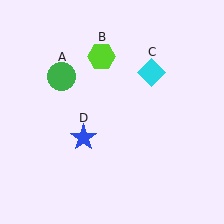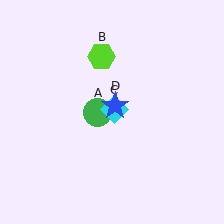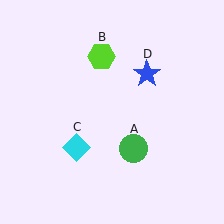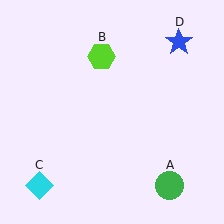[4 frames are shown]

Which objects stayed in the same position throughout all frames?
Lime hexagon (object B) remained stationary.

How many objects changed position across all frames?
3 objects changed position: green circle (object A), cyan diamond (object C), blue star (object D).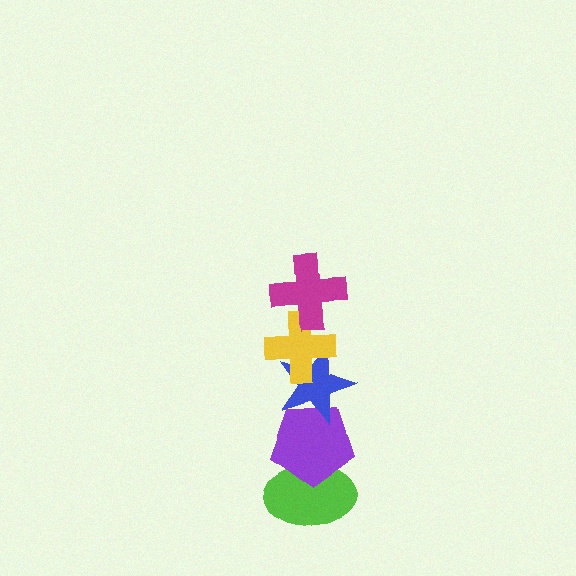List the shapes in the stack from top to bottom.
From top to bottom: the magenta cross, the yellow cross, the blue star, the purple pentagon, the lime ellipse.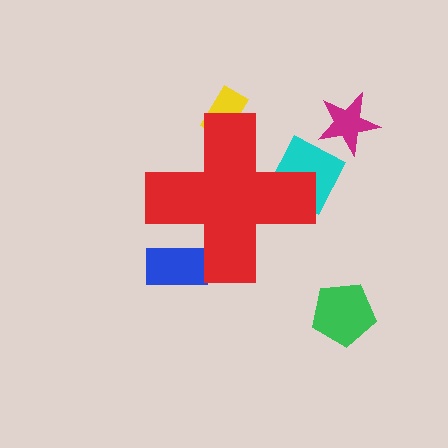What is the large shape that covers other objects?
A red cross.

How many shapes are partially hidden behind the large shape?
3 shapes are partially hidden.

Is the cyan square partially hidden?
Yes, the cyan square is partially hidden behind the red cross.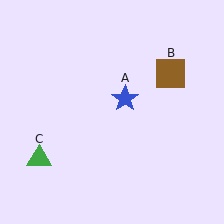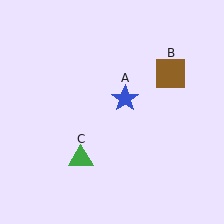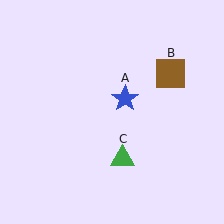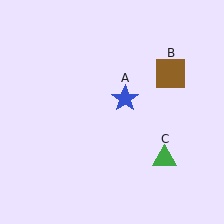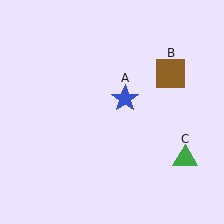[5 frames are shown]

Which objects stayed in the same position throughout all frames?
Blue star (object A) and brown square (object B) remained stationary.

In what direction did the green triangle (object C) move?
The green triangle (object C) moved right.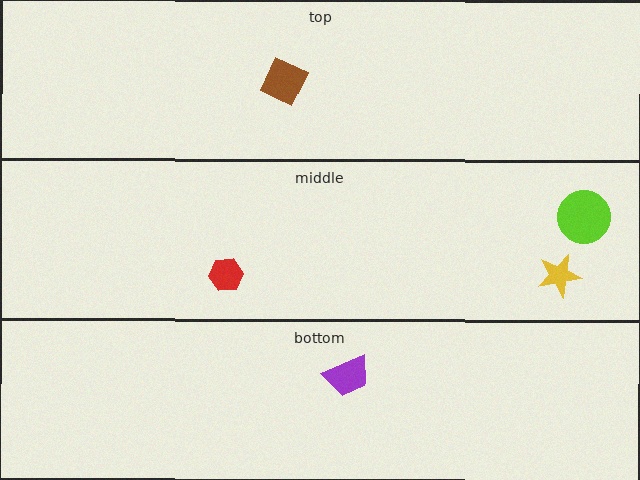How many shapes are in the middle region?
3.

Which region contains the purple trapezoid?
The bottom region.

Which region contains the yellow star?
The middle region.